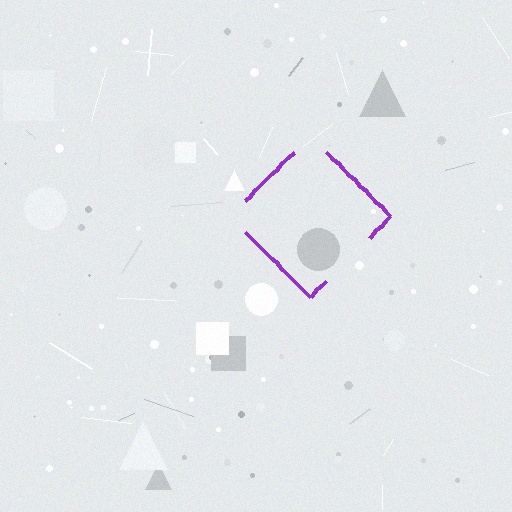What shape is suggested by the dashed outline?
The dashed outline suggests a diamond.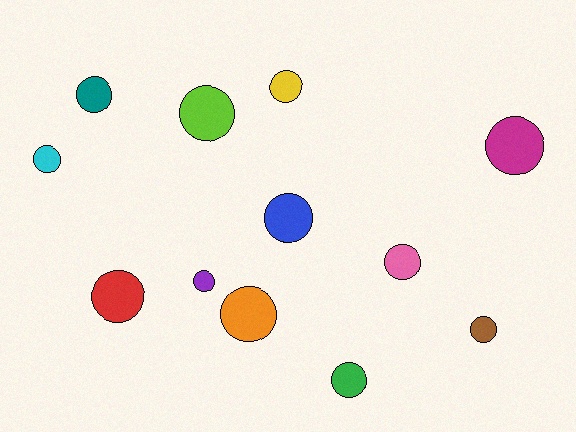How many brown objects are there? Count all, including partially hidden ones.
There is 1 brown object.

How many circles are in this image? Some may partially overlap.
There are 12 circles.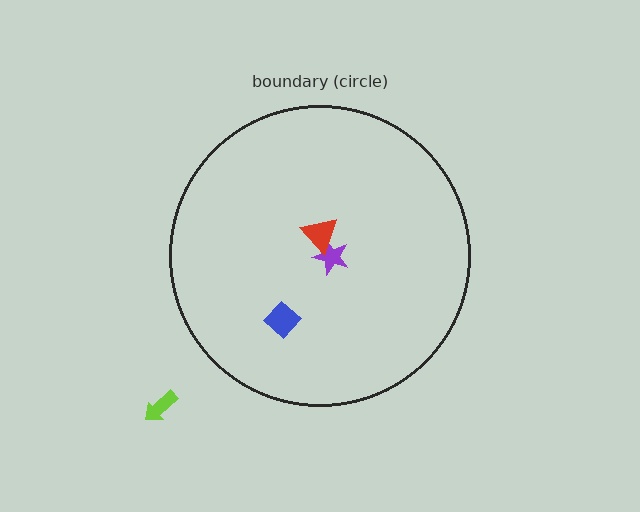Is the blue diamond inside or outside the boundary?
Inside.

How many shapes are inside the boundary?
3 inside, 1 outside.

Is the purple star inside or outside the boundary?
Inside.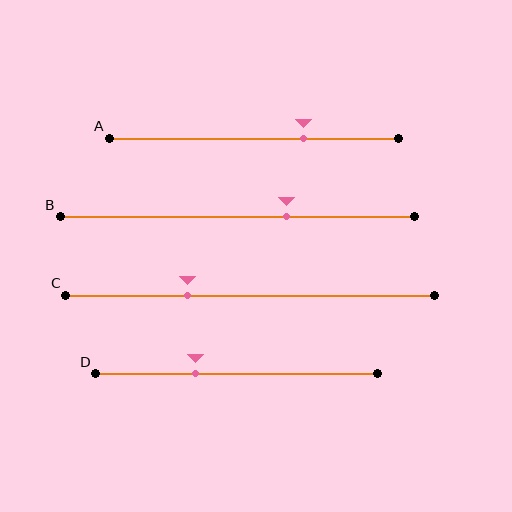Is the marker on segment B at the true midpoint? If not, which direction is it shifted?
No, the marker on segment B is shifted to the right by about 14% of the segment length.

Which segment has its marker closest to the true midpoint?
Segment B has its marker closest to the true midpoint.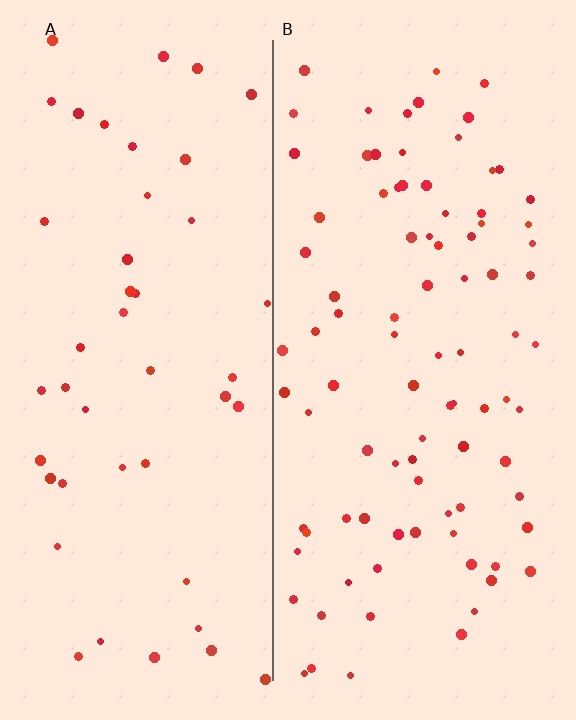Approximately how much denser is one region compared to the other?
Approximately 2.0× — region B over region A.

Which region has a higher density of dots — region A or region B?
B (the right).